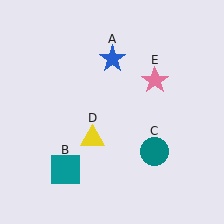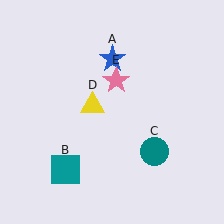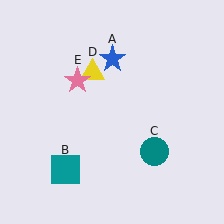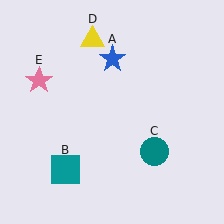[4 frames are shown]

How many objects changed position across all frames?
2 objects changed position: yellow triangle (object D), pink star (object E).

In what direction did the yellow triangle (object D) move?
The yellow triangle (object D) moved up.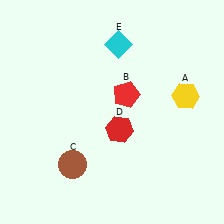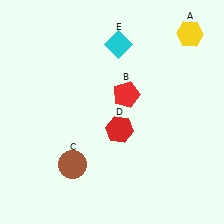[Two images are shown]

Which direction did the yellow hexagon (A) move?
The yellow hexagon (A) moved up.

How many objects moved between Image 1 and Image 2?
1 object moved between the two images.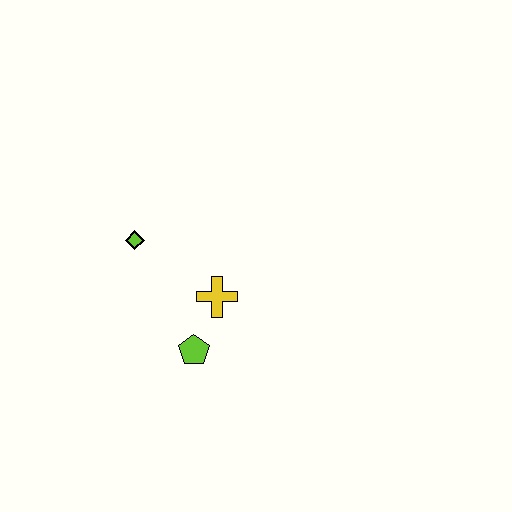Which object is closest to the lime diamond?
The yellow cross is closest to the lime diamond.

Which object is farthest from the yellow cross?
The lime diamond is farthest from the yellow cross.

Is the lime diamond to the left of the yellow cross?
Yes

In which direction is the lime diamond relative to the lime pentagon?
The lime diamond is above the lime pentagon.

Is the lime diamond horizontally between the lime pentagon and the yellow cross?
No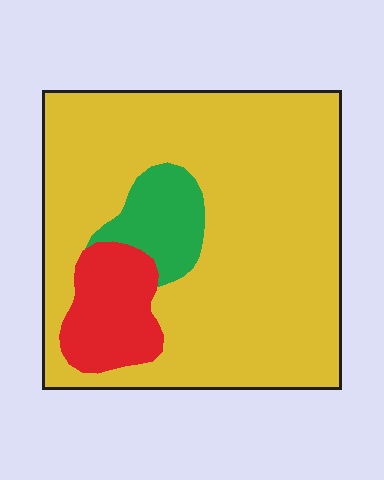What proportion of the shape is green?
Green covers roughly 10% of the shape.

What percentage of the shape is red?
Red takes up less than a quarter of the shape.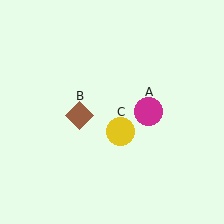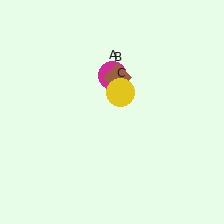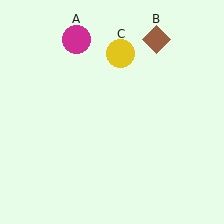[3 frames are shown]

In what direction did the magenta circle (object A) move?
The magenta circle (object A) moved up and to the left.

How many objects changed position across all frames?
3 objects changed position: magenta circle (object A), brown diamond (object B), yellow circle (object C).